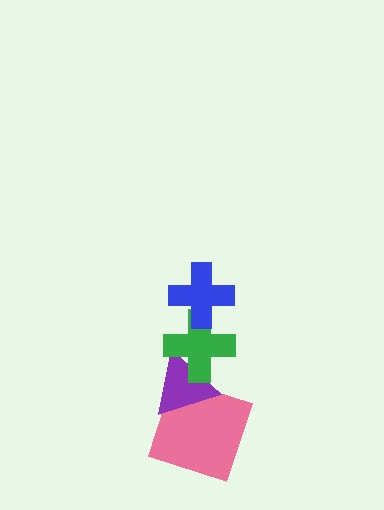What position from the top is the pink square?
The pink square is 4th from the top.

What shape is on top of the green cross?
The blue cross is on top of the green cross.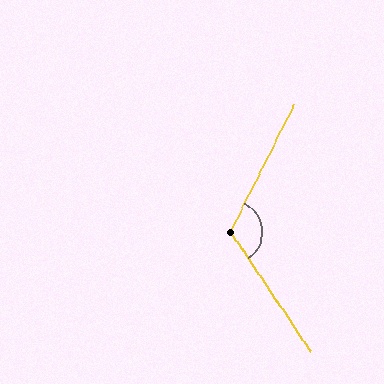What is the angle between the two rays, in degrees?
Approximately 119 degrees.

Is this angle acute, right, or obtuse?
It is obtuse.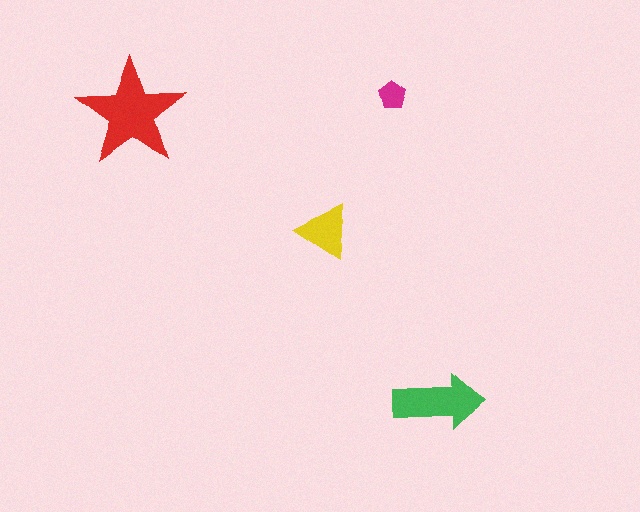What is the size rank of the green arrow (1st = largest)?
2nd.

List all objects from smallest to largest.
The magenta pentagon, the yellow triangle, the green arrow, the red star.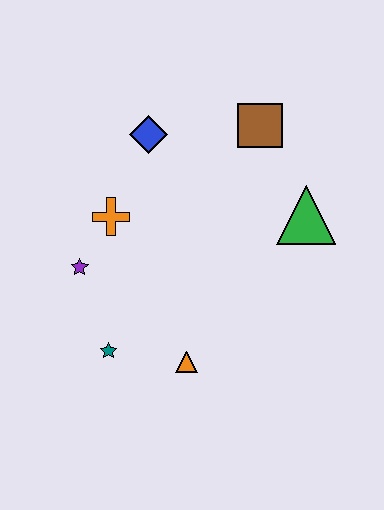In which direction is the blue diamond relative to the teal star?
The blue diamond is above the teal star.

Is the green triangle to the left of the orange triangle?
No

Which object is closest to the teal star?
The orange triangle is closest to the teal star.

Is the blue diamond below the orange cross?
No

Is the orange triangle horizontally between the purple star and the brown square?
Yes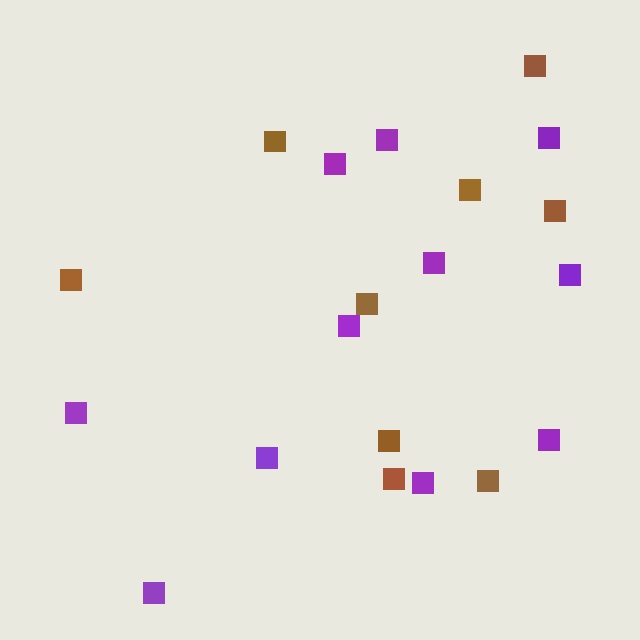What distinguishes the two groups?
There are 2 groups: one group of brown squares (9) and one group of purple squares (11).